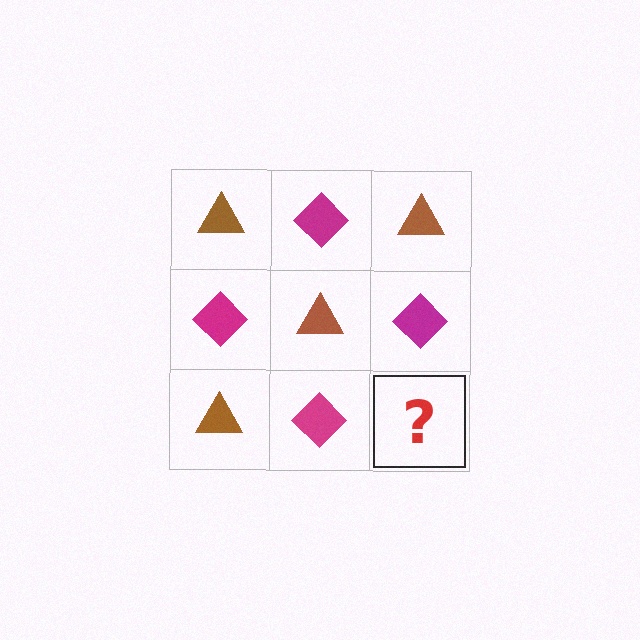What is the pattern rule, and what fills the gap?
The rule is that it alternates brown triangle and magenta diamond in a checkerboard pattern. The gap should be filled with a brown triangle.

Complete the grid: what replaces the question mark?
The question mark should be replaced with a brown triangle.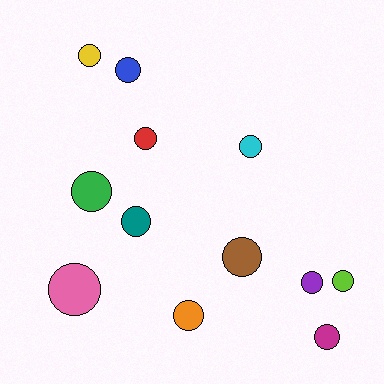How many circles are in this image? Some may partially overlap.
There are 12 circles.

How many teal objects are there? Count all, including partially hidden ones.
There is 1 teal object.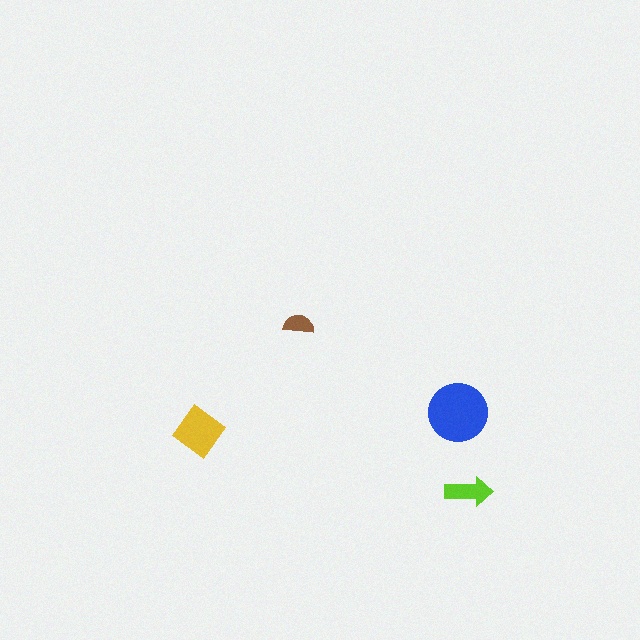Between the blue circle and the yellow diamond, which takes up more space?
The blue circle.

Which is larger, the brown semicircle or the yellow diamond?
The yellow diamond.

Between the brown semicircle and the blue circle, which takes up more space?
The blue circle.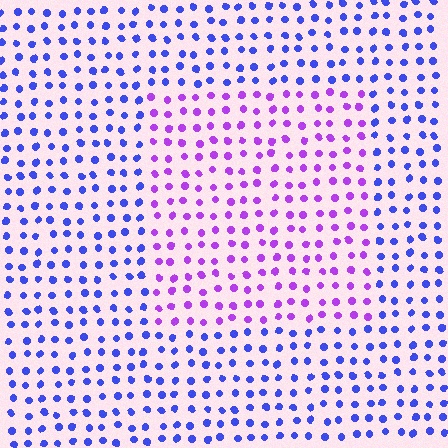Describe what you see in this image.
The image is filled with small blue elements in a uniform arrangement. A rectangle-shaped region is visible where the elements are tinted to a slightly different hue, forming a subtle color boundary.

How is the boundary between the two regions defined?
The boundary is defined purely by a slight shift in hue (about 46 degrees). Spacing, size, and orientation are identical on both sides.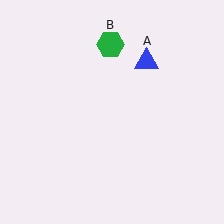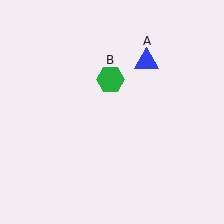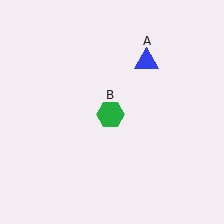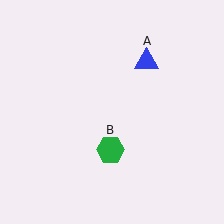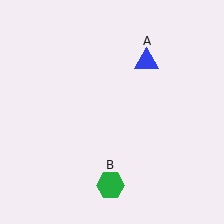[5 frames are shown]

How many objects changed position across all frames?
1 object changed position: green hexagon (object B).